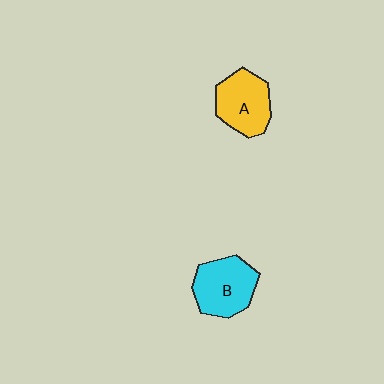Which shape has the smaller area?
Shape A (yellow).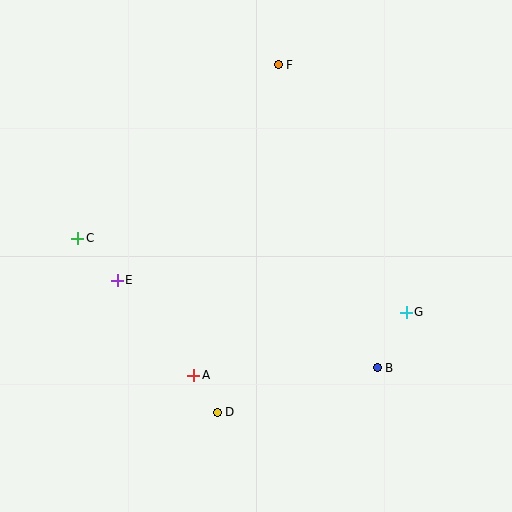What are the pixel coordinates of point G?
Point G is at (406, 312).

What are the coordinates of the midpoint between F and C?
The midpoint between F and C is at (178, 151).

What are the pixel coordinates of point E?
Point E is at (117, 280).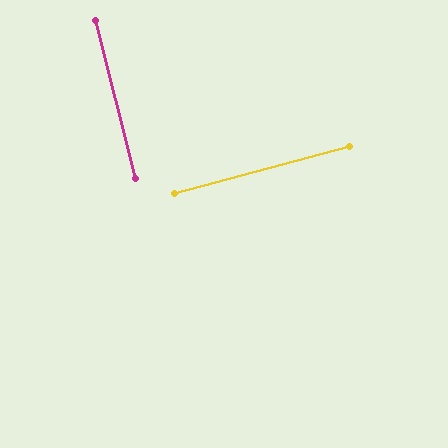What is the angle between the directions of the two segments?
Approximately 89 degrees.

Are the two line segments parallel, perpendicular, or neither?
Perpendicular — they meet at approximately 89°.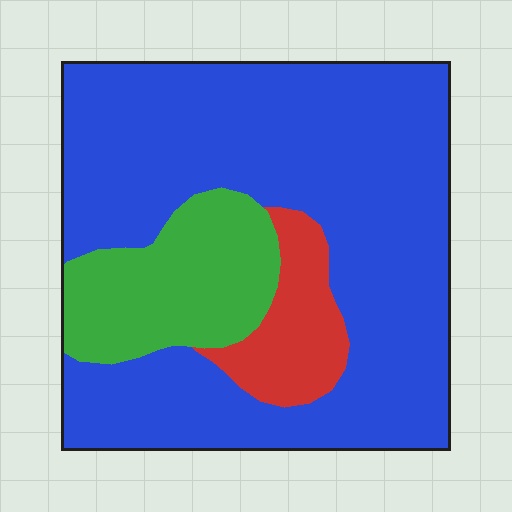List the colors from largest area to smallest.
From largest to smallest: blue, green, red.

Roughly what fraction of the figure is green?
Green covers roughly 20% of the figure.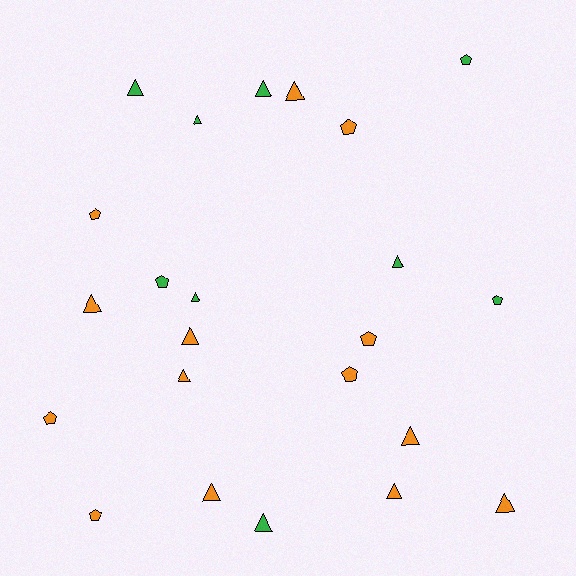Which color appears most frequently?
Orange, with 14 objects.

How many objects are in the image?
There are 23 objects.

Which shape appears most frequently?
Triangle, with 14 objects.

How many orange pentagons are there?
There are 6 orange pentagons.